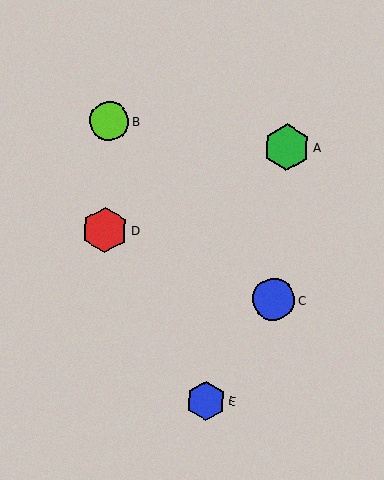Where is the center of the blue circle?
The center of the blue circle is at (274, 299).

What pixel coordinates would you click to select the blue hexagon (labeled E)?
Click at (206, 401) to select the blue hexagon E.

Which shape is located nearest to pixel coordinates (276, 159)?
The green hexagon (labeled A) at (287, 147) is nearest to that location.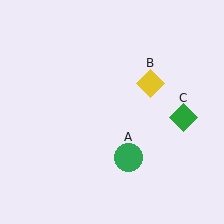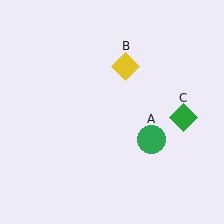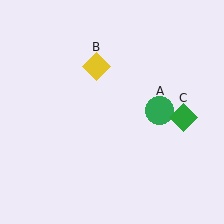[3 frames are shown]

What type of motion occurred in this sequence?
The green circle (object A), yellow diamond (object B) rotated counterclockwise around the center of the scene.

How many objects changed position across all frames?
2 objects changed position: green circle (object A), yellow diamond (object B).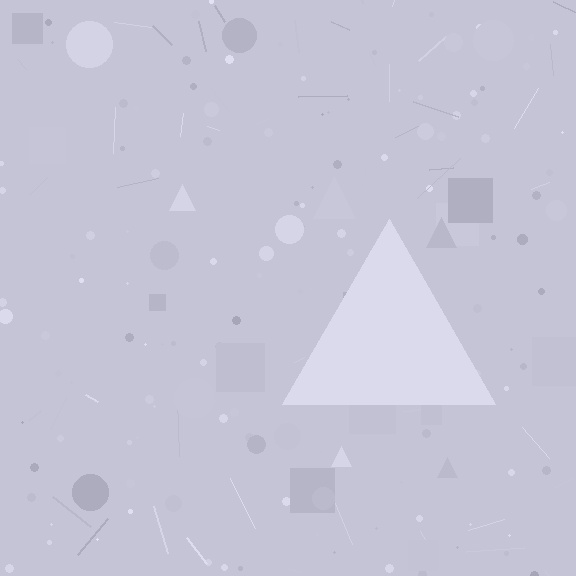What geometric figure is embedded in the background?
A triangle is embedded in the background.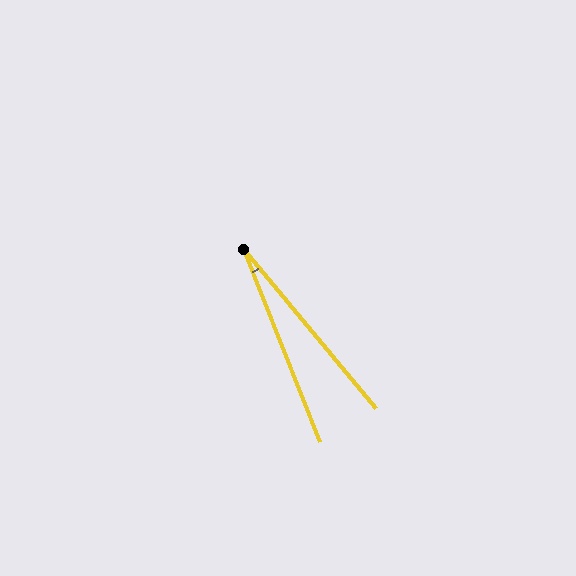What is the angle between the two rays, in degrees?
Approximately 18 degrees.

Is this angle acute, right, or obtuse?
It is acute.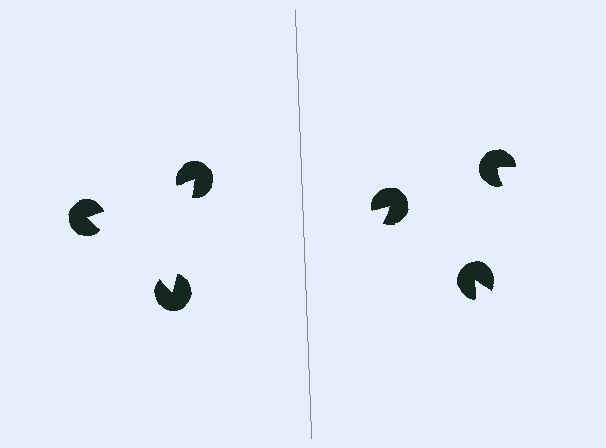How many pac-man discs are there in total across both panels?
6 — 3 on each side.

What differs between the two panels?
The pac-man discs are positioned identically on both sides; only the wedge orientations differ. On the left they align to a triangle; on the right they are misaligned.